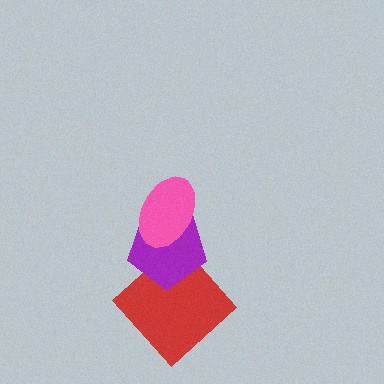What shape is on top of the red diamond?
The purple pentagon is on top of the red diamond.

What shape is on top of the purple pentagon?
The pink ellipse is on top of the purple pentagon.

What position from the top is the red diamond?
The red diamond is 3rd from the top.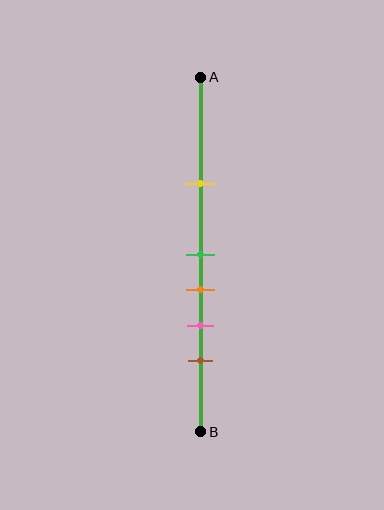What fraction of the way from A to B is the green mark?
The green mark is approximately 50% (0.5) of the way from A to B.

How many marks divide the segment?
There are 5 marks dividing the segment.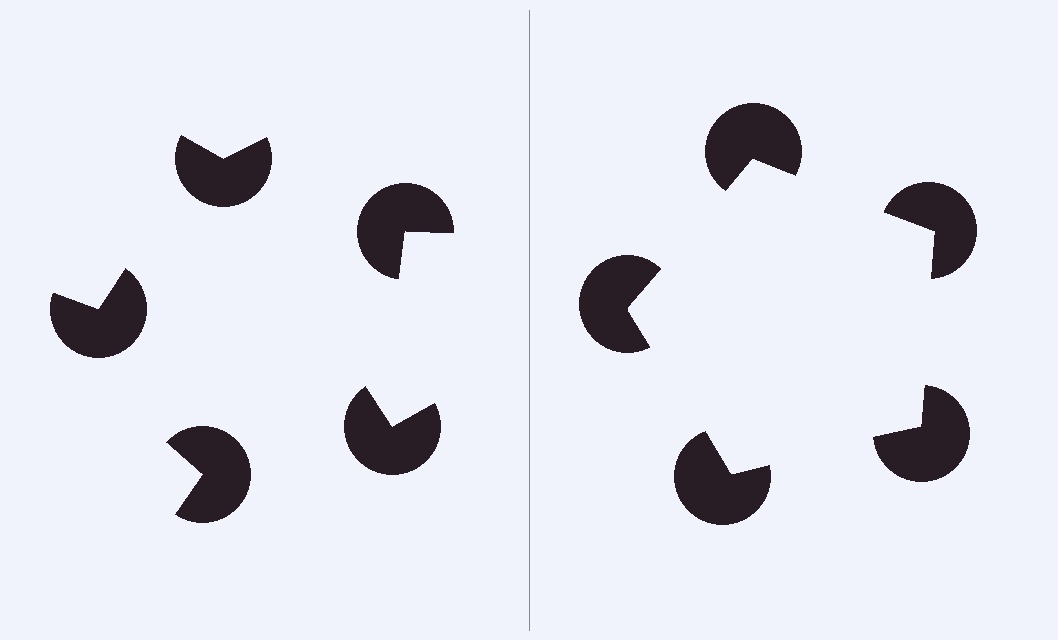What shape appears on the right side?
An illusory pentagon.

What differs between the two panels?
The pac-man discs are positioned identically on both sides; only the wedge orientations differ. On the right they align to a pentagon; on the left they are misaligned.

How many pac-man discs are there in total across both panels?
10 — 5 on each side.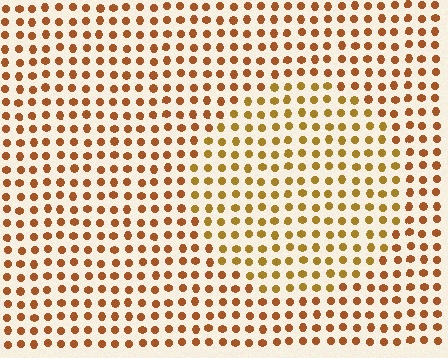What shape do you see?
I see a circle.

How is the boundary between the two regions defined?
The boundary is defined purely by a slight shift in hue (about 22 degrees). Spacing, size, and orientation are identical on both sides.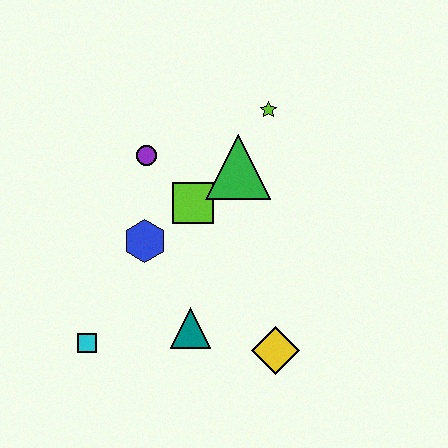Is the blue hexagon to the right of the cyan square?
Yes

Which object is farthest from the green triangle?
The cyan square is farthest from the green triangle.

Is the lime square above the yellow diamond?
Yes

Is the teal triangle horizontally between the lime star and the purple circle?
Yes